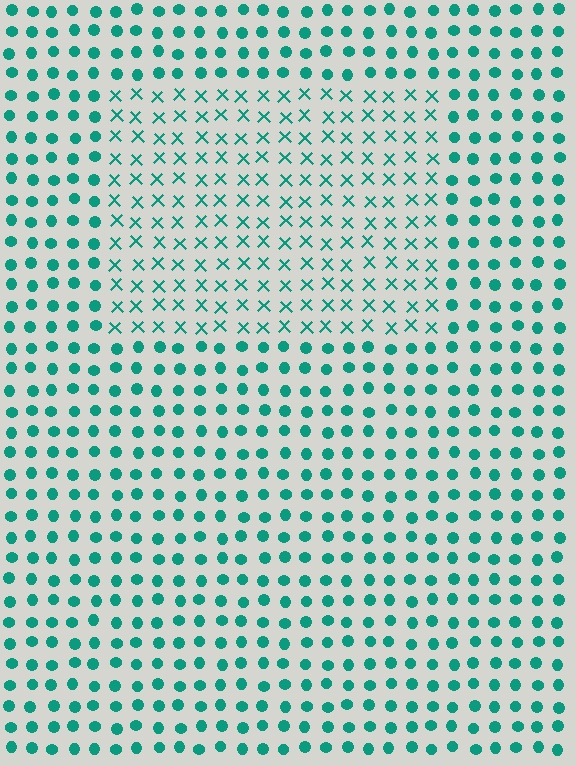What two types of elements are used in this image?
The image uses X marks inside the rectangle region and circles outside it.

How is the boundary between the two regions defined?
The boundary is defined by a change in element shape: X marks inside vs. circles outside. All elements share the same color and spacing.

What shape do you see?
I see a rectangle.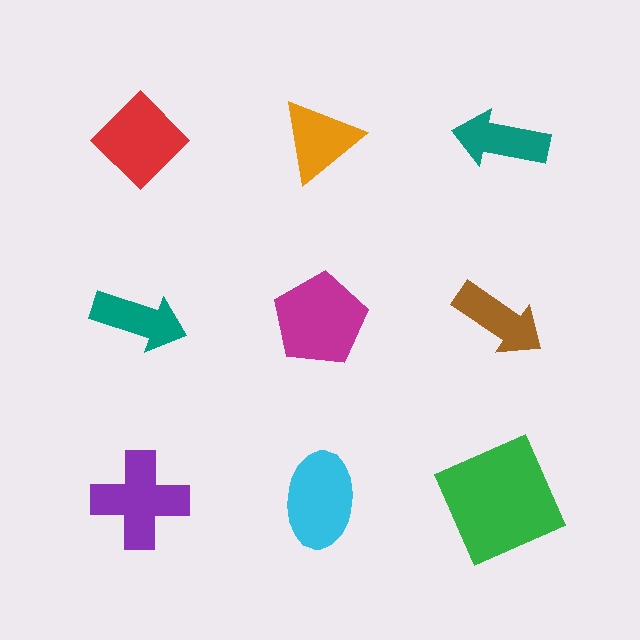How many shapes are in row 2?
3 shapes.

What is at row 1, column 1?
A red diamond.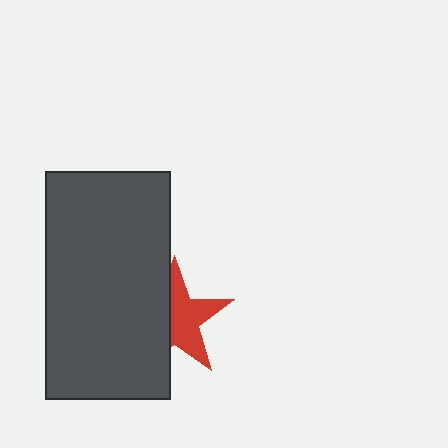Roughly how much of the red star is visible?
About half of it is visible (roughly 55%).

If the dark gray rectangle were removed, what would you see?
You would see the complete red star.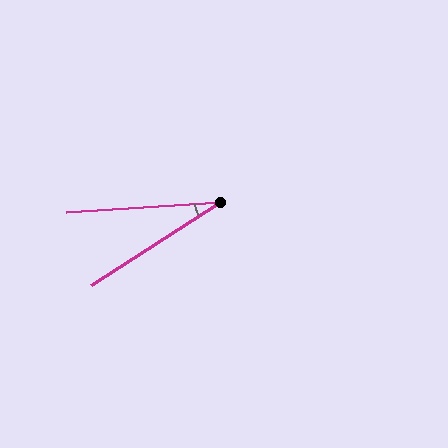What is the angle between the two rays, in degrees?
Approximately 29 degrees.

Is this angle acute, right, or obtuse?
It is acute.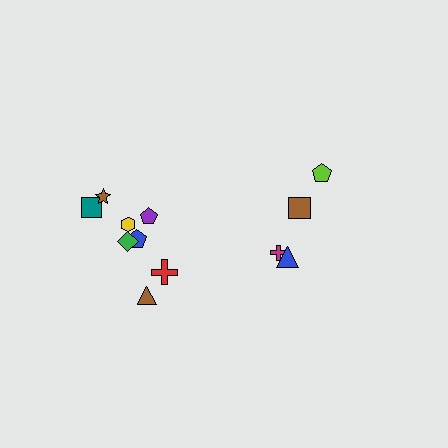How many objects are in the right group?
There are 4 objects.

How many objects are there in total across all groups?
There are 12 objects.